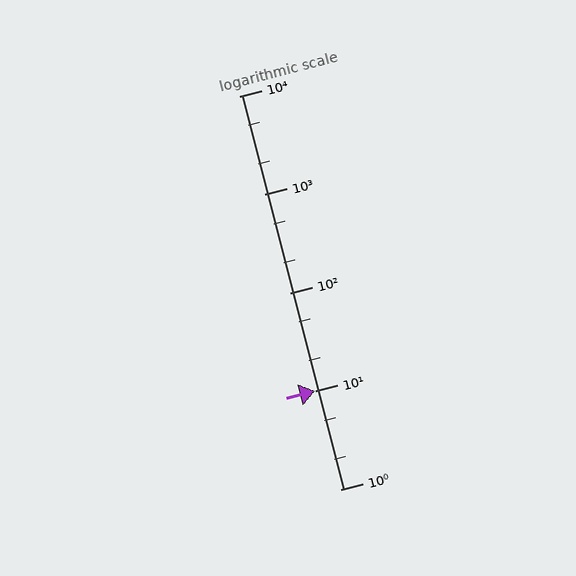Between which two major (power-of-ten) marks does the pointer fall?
The pointer is between 10 and 100.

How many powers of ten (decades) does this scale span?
The scale spans 4 decades, from 1 to 10000.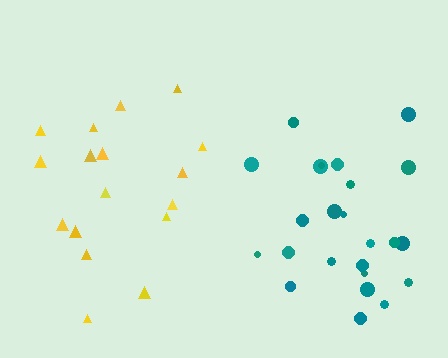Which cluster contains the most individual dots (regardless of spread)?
Teal (24).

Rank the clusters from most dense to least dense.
teal, yellow.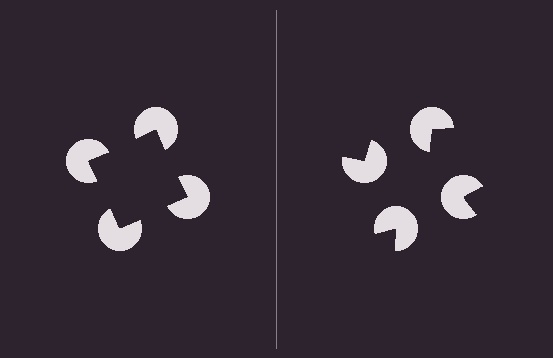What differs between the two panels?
The pac-man discs are positioned identically on both sides; only the wedge orientations differ. On the left they align to a square; on the right they are misaligned.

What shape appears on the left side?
An illusory square.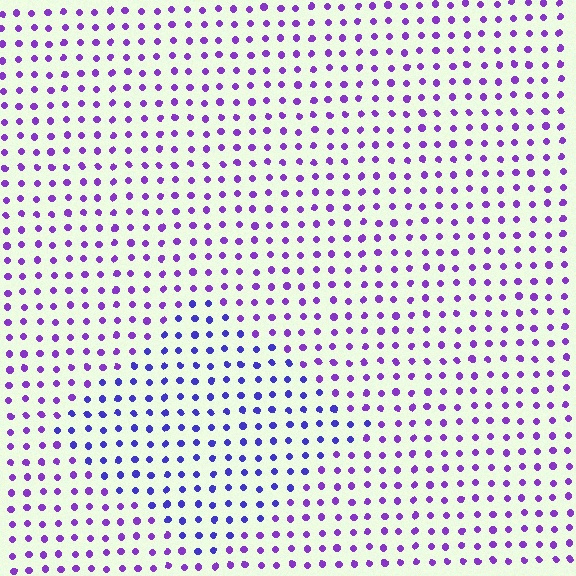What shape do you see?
I see a diamond.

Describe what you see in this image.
The image is filled with small purple elements in a uniform arrangement. A diamond-shaped region is visible where the elements are tinted to a slightly different hue, forming a subtle color boundary.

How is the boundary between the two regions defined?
The boundary is defined purely by a slight shift in hue (about 30 degrees). Spacing, size, and orientation are identical on both sides.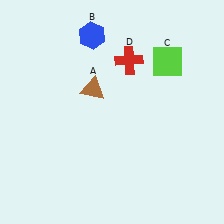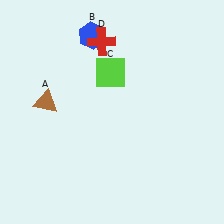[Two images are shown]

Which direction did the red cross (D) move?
The red cross (D) moved left.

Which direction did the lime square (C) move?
The lime square (C) moved left.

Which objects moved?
The objects that moved are: the brown triangle (A), the lime square (C), the red cross (D).